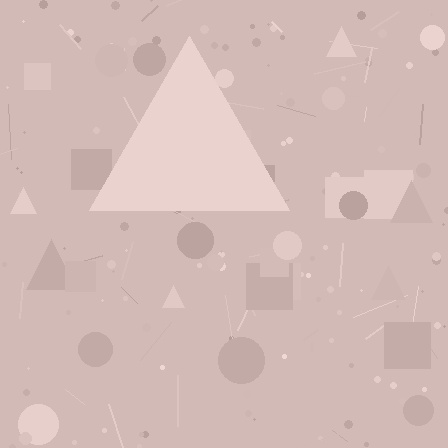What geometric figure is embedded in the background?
A triangle is embedded in the background.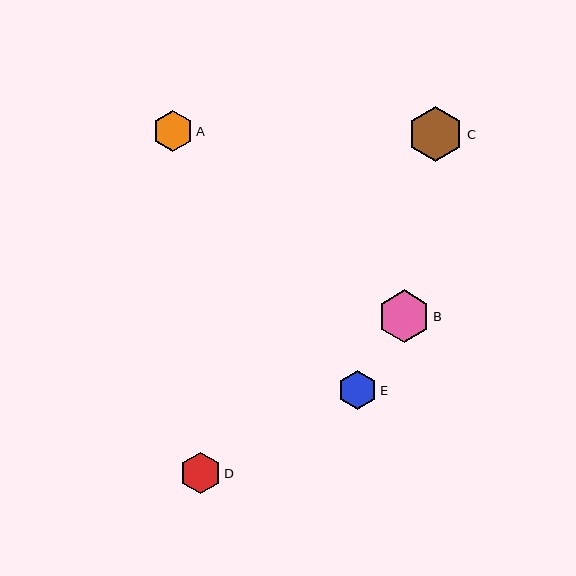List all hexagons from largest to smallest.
From largest to smallest: C, B, D, A, E.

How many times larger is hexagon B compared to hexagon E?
Hexagon B is approximately 1.4 times the size of hexagon E.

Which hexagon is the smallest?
Hexagon E is the smallest with a size of approximately 39 pixels.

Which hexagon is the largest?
Hexagon C is the largest with a size of approximately 55 pixels.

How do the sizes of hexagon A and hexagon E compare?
Hexagon A and hexagon E are approximately the same size.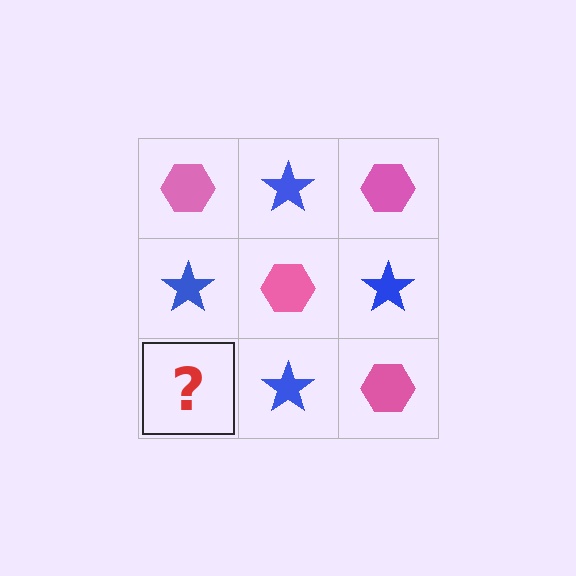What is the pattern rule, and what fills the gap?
The rule is that it alternates pink hexagon and blue star in a checkerboard pattern. The gap should be filled with a pink hexagon.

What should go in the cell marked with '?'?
The missing cell should contain a pink hexagon.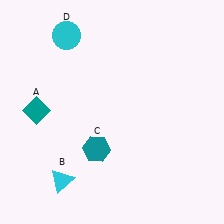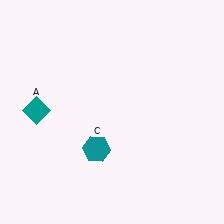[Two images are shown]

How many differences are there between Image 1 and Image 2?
There are 2 differences between the two images.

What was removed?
The cyan triangle (B), the cyan circle (D) were removed in Image 2.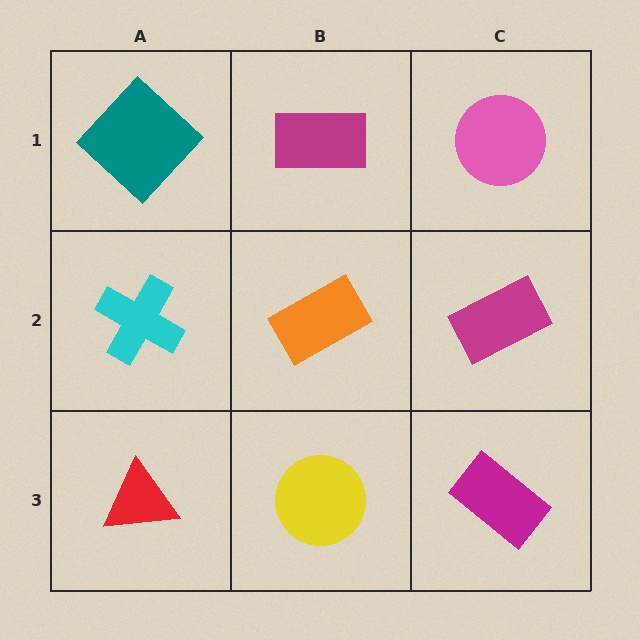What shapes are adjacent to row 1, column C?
A magenta rectangle (row 2, column C), a magenta rectangle (row 1, column B).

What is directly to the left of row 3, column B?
A red triangle.